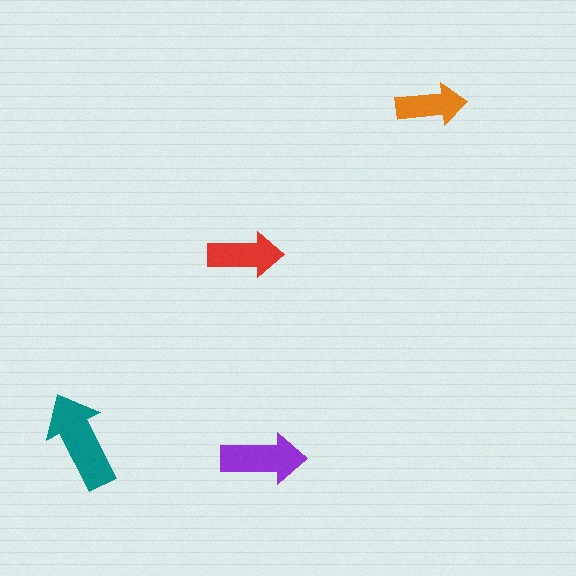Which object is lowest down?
The purple arrow is bottommost.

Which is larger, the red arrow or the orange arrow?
The red one.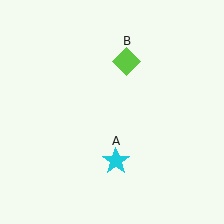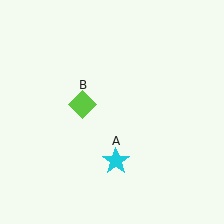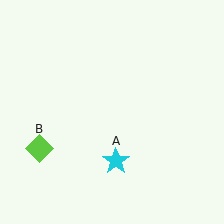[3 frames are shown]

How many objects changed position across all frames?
1 object changed position: lime diamond (object B).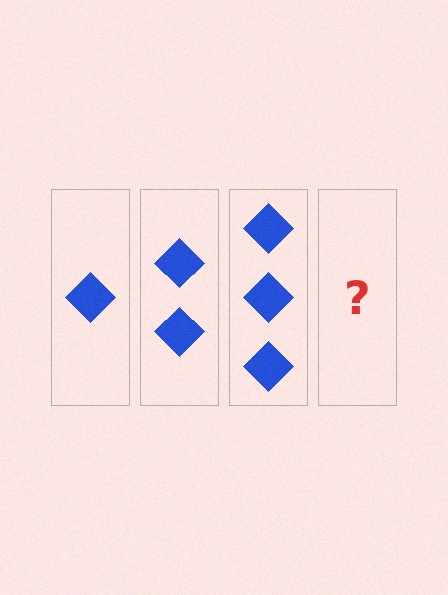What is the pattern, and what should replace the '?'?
The pattern is that each step adds one more diamond. The '?' should be 4 diamonds.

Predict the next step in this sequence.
The next step is 4 diamonds.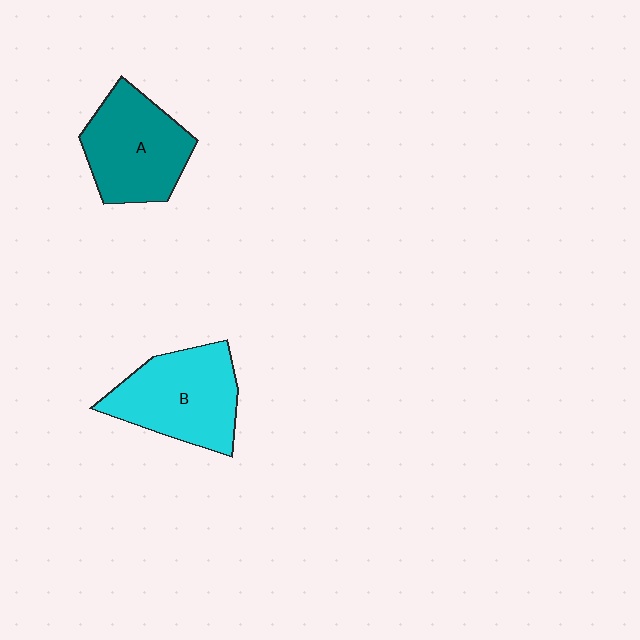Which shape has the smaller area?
Shape A (teal).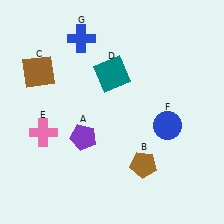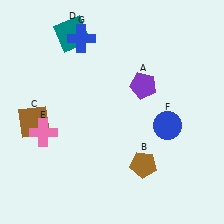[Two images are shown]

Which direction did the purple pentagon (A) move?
The purple pentagon (A) moved right.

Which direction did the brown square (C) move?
The brown square (C) moved down.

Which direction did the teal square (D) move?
The teal square (D) moved up.